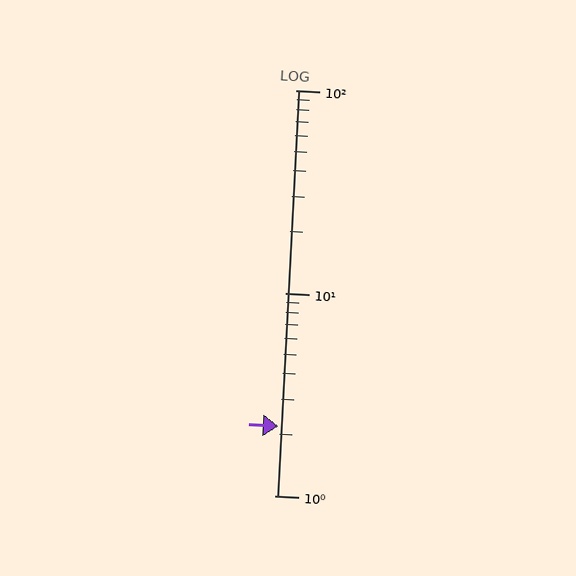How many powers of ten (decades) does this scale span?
The scale spans 2 decades, from 1 to 100.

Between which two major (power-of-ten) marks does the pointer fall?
The pointer is between 1 and 10.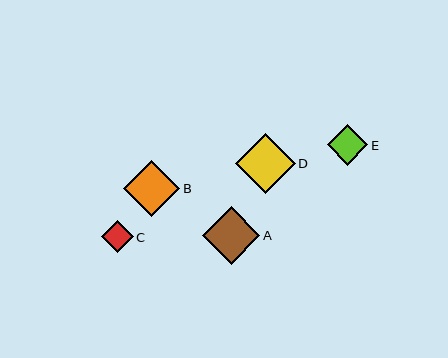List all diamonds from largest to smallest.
From largest to smallest: D, A, B, E, C.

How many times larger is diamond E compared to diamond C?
Diamond E is approximately 1.3 times the size of diamond C.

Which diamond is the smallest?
Diamond C is the smallest with a size of approximately 32 pixels.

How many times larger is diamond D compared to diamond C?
Diamond D is approximately 1.9 times the size of diamond C.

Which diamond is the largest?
Diamond D is the largest with a size of approximately 60 pixels.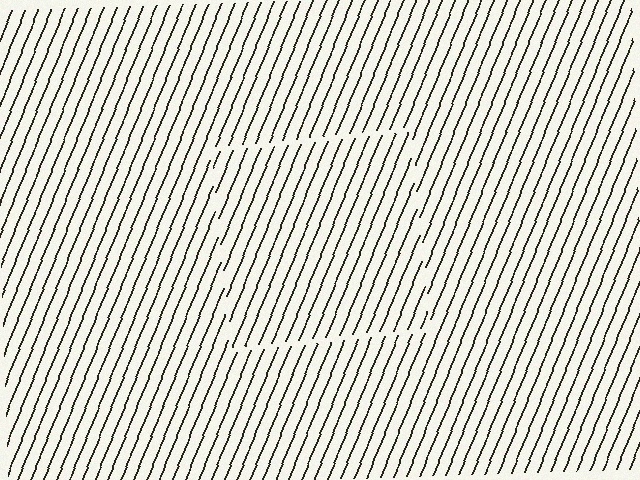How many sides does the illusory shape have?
4 sides — the line-ends trace a square.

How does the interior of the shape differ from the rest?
The interior of the shape contains the same grating, shifted by half a period — the contour is defined by the phase discontinuity where line-ends from the inner and outer gratings abut.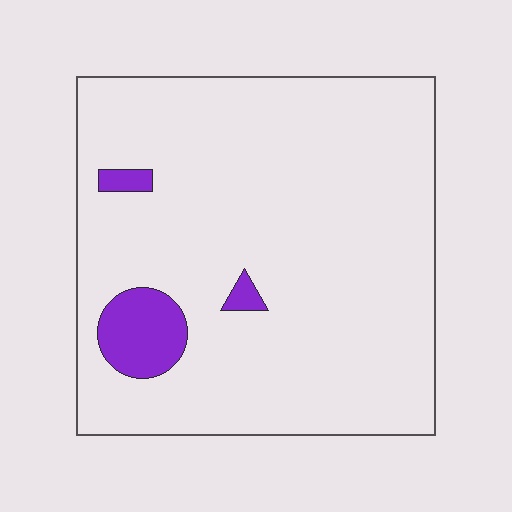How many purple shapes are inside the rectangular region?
3.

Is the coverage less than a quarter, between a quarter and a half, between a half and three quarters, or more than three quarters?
Less than a quarter.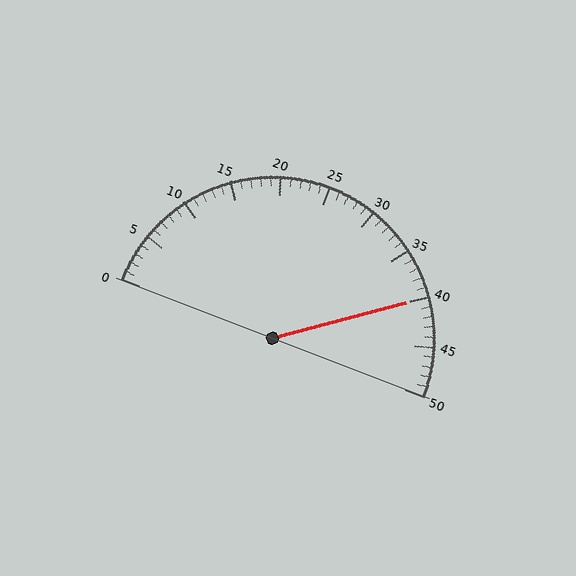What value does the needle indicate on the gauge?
The needle indicates approximately 40.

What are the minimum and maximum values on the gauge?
The gauge ranges from 0 to 50.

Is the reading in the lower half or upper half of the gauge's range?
The reading is in the upper half of the range (0 to 50).